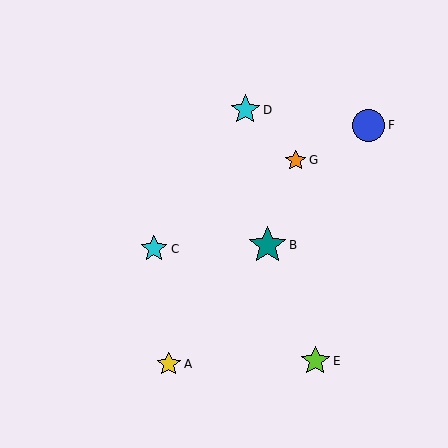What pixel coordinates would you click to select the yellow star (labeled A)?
Click at (169, 364) to select the yellow star A.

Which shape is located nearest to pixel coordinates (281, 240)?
The teal star (labeled B) at (267, 245) is nearest to that location.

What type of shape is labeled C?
Shape C is a cyan star.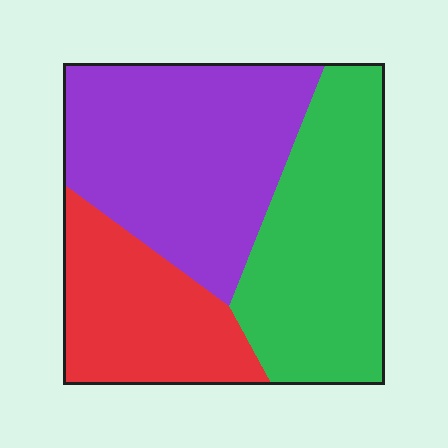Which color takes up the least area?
Red, at roughly 25%.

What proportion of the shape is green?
Green covers around 35% of the shape.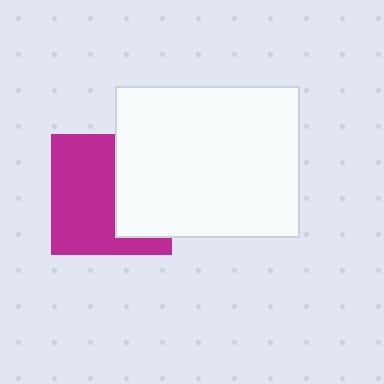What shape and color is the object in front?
The object in front is a white rectangle.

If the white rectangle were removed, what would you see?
You would see the complete magenta square.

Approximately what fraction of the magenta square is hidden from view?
Roughly 40% of the magenta square is hidden behind the white rectangle.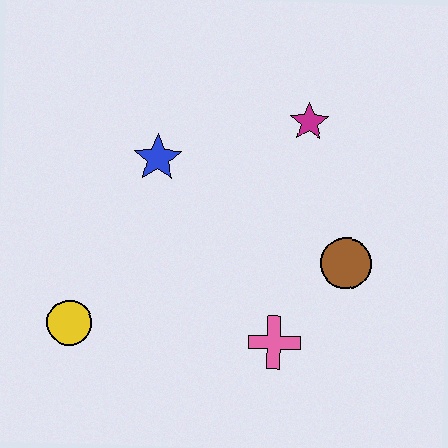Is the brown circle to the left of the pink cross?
No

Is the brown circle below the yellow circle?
No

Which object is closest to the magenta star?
The brown circle is closest to the magenta star.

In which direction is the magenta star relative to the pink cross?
The magenta star is above the pink cross.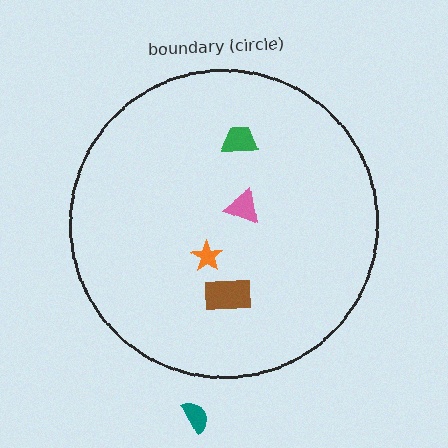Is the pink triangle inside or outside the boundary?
Inside.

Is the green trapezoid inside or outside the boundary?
Inside.